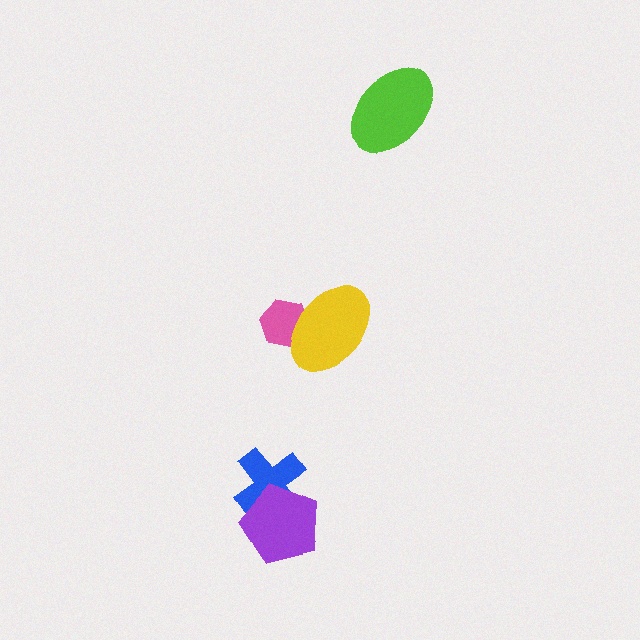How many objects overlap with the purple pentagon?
1 object overlaps with the purple pentagon.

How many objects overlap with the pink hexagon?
1 object overlaps with the pink hexagon.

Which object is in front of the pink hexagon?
The yellow ellipse is in front of the pink hexagon.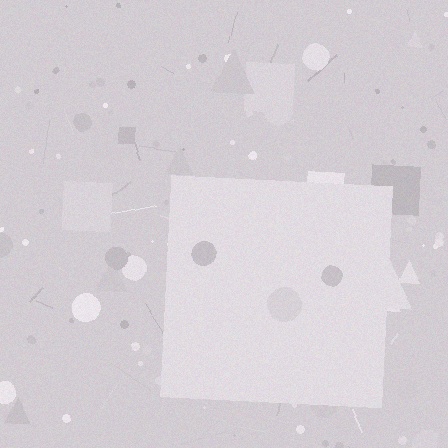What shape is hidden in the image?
A square is hidden in the image.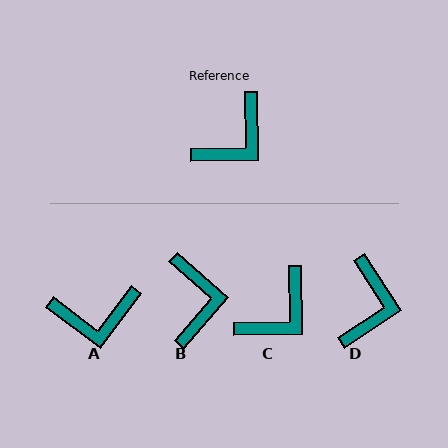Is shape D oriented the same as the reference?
No, it is off by about 32 degrees.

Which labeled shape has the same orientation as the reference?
C.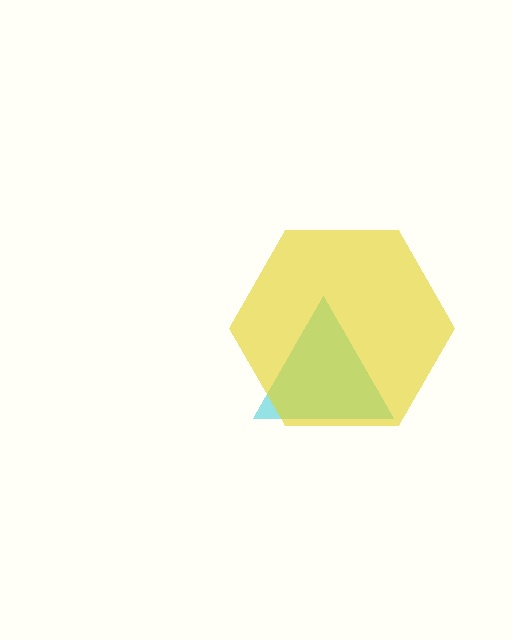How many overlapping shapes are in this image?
There are 2 overlapping shapes in the image.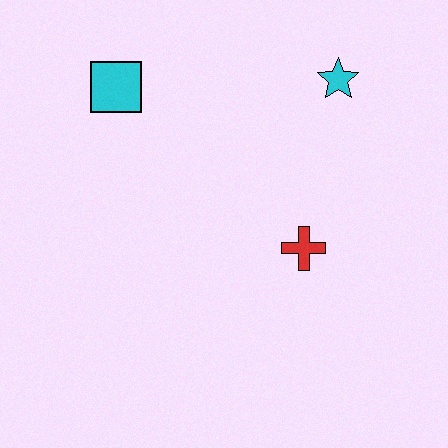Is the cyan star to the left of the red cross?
No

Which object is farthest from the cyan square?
The red cross is farthest from the cyan square.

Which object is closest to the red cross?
The cyan star is closest to the red cross.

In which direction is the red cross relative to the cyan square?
The red cross is to the right of the cyan square.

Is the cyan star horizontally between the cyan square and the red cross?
No